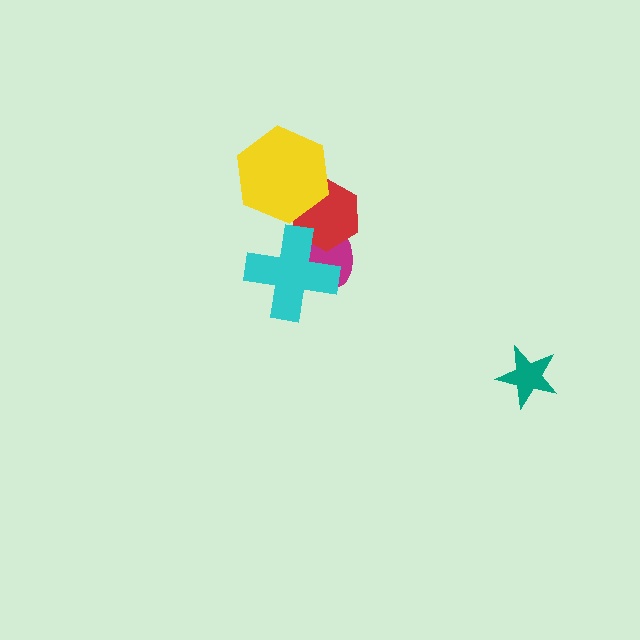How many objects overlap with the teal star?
0 objects overlap with the teal star.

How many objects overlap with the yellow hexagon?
1 object overlaps with the yellow hexagon.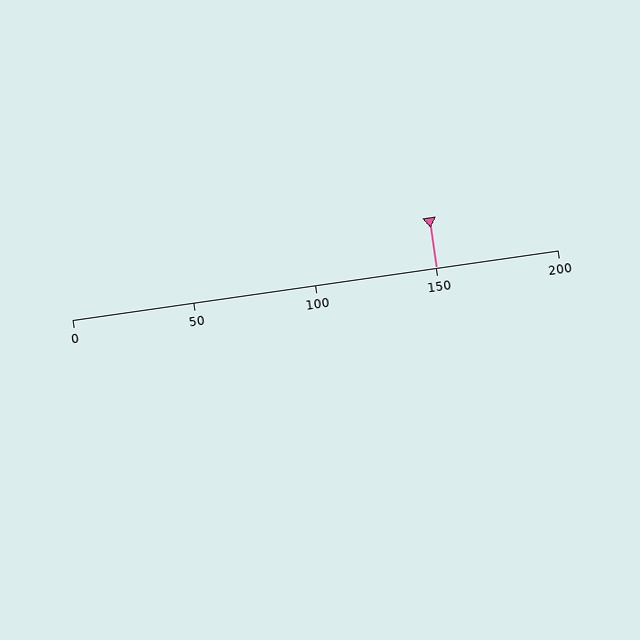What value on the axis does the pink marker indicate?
The marker indicates approximately 150.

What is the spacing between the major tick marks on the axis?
The major ticks are spaced 50 apart.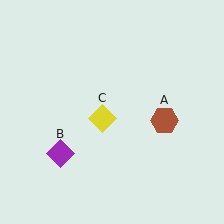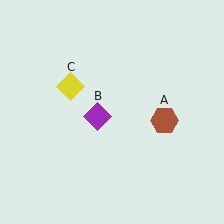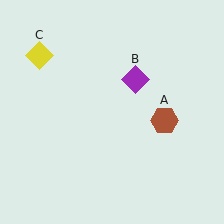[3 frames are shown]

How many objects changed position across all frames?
2 objects changed position: purple diamond (object B), yellow diamond (object C).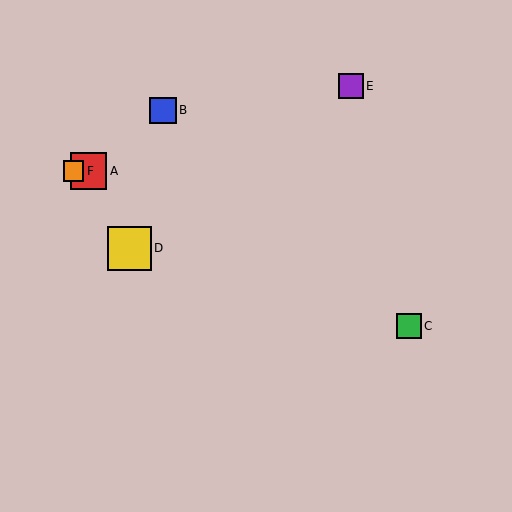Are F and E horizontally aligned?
No, F is at y≈171 and E is at y≈86.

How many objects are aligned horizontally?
2 objects (A, F) are aligned horizontally.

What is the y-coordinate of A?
Object A is at y≈171.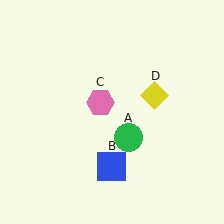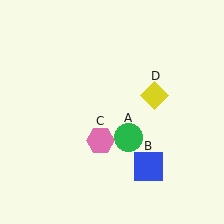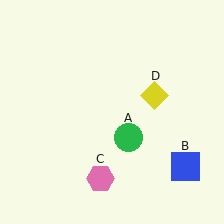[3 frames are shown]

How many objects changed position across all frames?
2 objects changed position: blue square (object B), pink hexagon (object C).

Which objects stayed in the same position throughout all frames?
Green circle (object A) and yellow diamond (object D) remained stationary.